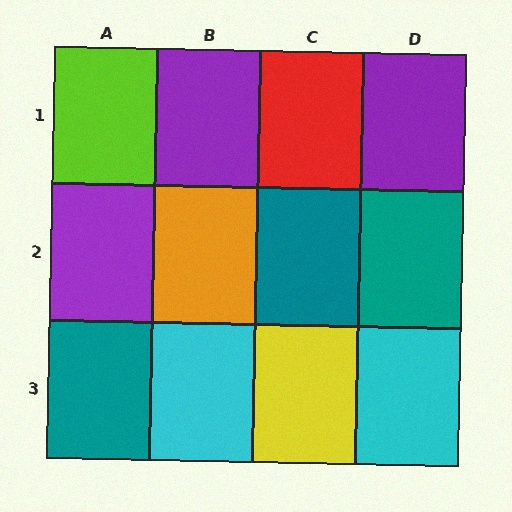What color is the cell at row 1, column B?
Purple.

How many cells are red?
1 cell is red.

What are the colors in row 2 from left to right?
Purple, orange, teal, teal.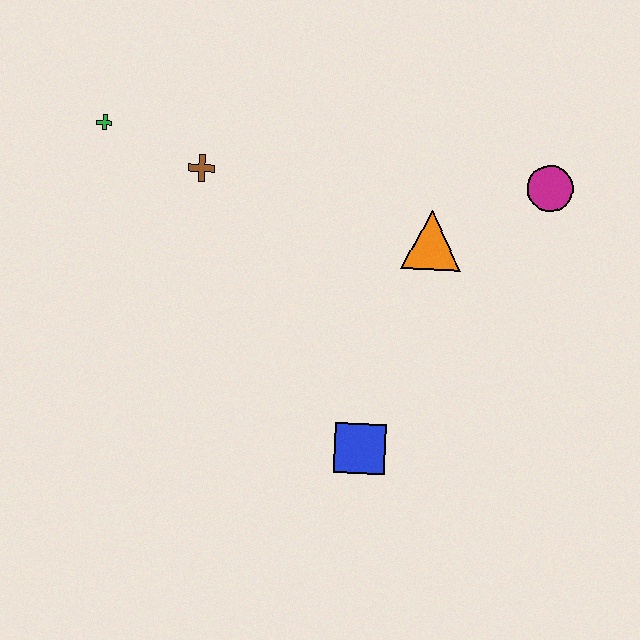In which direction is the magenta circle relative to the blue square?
The magenta circle is above the blue square.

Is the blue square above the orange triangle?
No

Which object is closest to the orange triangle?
The magenta circle is closest to the orange triangle.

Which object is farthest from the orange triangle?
The green cross is farthest from the orange triangle.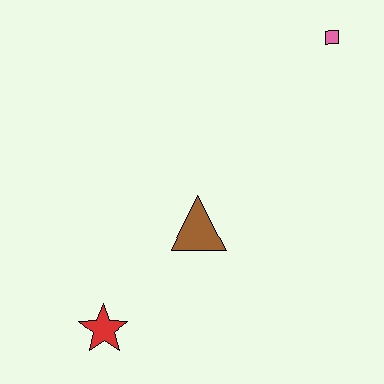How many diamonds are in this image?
There are no diamonds.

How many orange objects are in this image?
There are no orange objects.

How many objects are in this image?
There are 3 objects.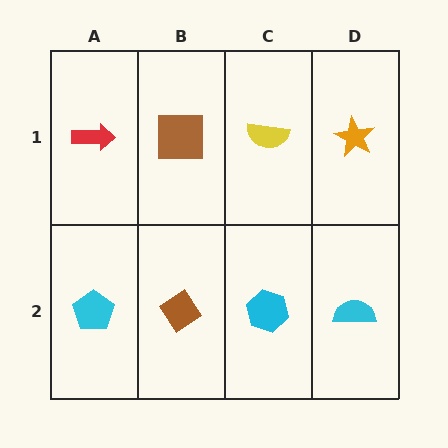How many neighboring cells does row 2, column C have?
3.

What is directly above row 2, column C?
A yellow semicircle.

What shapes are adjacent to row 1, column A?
A cyan pentagon (row 2, column A), a brown square (row 1, column B).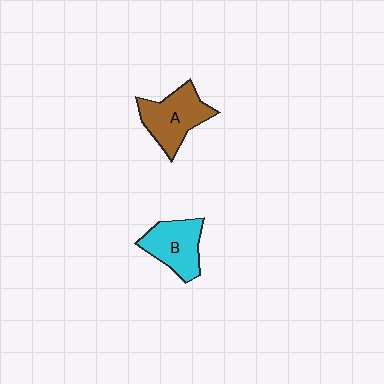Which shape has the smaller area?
Shape B (cyan).